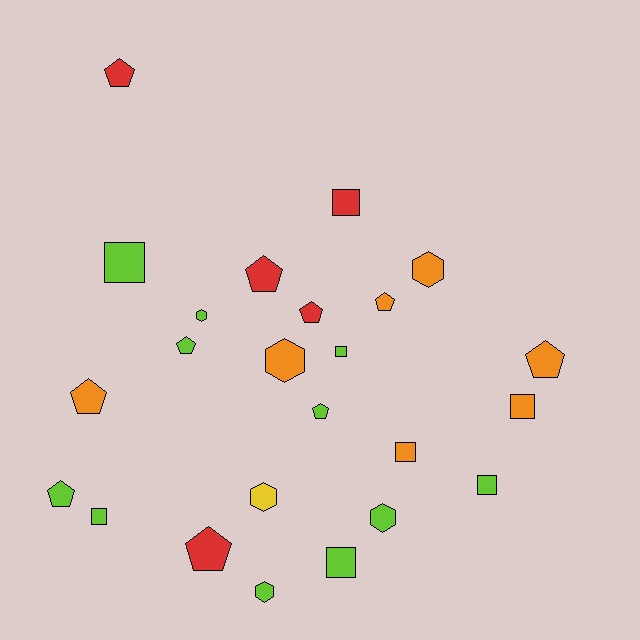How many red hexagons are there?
There are no red hexagons.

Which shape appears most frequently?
Pentagon, with 10 objects.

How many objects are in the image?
There are 24 objects.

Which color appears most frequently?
Lime, with 11 objects.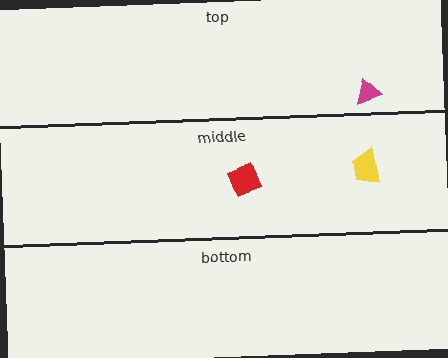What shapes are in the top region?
The magenta triangle.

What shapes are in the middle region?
The red square, the yellow trapezoid.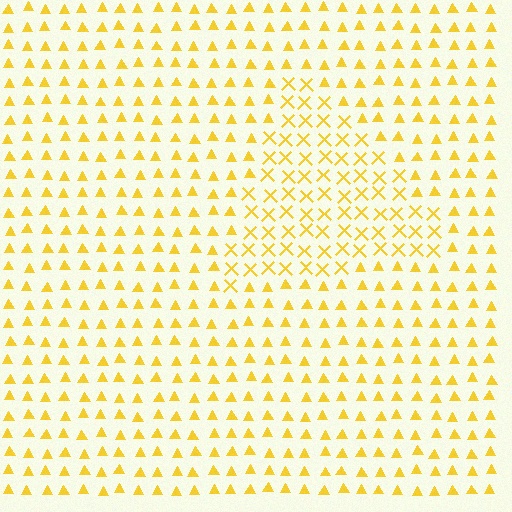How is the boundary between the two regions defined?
The boundary is defined by a change in element shape: X marks inside vs. triangles outside. All elements share the same color and spacing.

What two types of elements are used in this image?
The image uses X marks inside the triangle region and triangles outside it.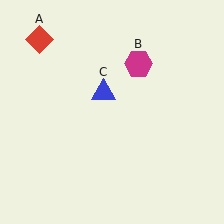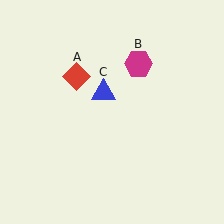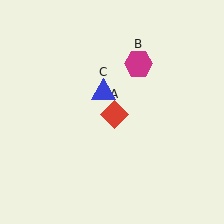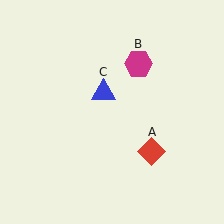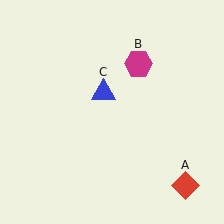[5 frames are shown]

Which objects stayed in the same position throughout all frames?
Magenta hexagon (object B) and blue triangle (object C) remained stationary.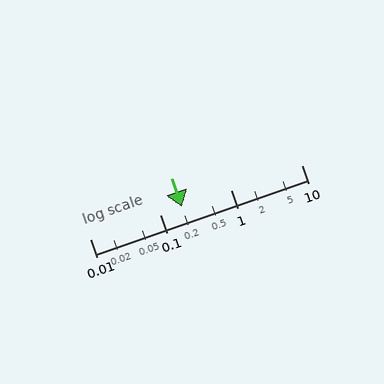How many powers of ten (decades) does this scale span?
The scale spans 3 decades, from 0.01 to 10.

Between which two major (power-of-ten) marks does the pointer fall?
The pointer is between 0.1 and 1.